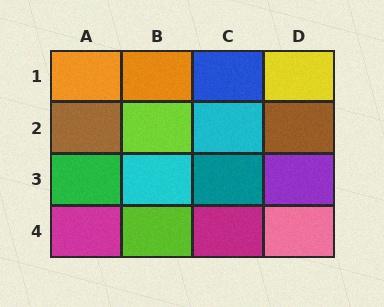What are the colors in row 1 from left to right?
Orange, orange, blue, yellow.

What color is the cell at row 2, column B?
Lime.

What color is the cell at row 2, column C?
Cyan.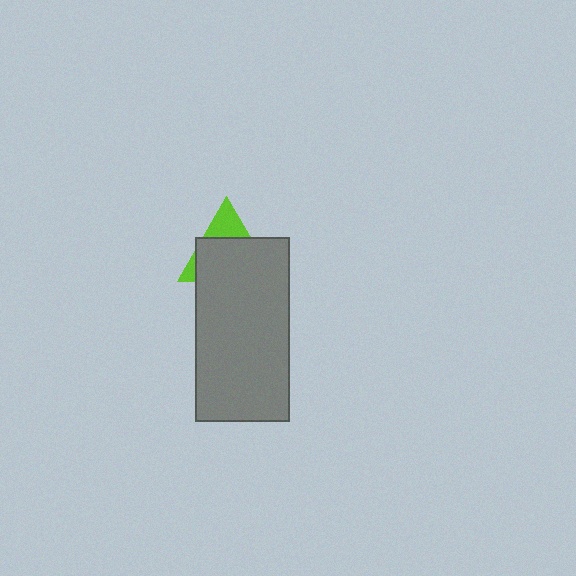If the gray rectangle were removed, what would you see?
You would see the complete lime triangle.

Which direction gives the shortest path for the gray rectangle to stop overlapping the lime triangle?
Moving down gives the shortest separation.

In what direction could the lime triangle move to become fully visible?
The lime triangle could move up. That would shift it out from behind the gray rectangle entirely.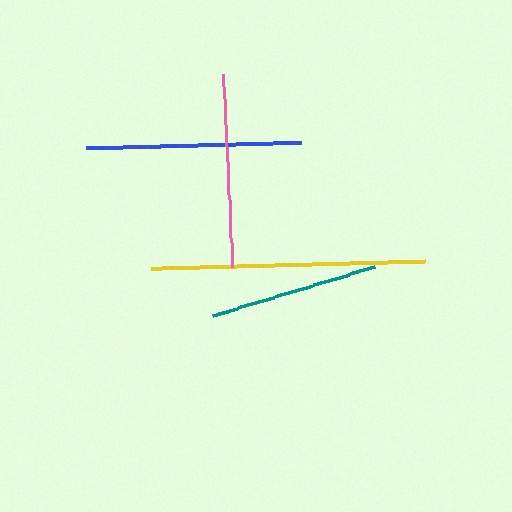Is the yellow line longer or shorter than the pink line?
The yellow line is longer than the pink line.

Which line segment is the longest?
The yellow line is the longest at approximately 274 pixels.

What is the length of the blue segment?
The blue segment is approximately 215 pixels long.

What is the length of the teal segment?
The teal segment is approximately 170 pixels long.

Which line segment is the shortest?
The teal line is the shortest at approximately 170 pixels.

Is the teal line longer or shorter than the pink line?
The pink line is longer than the teal line.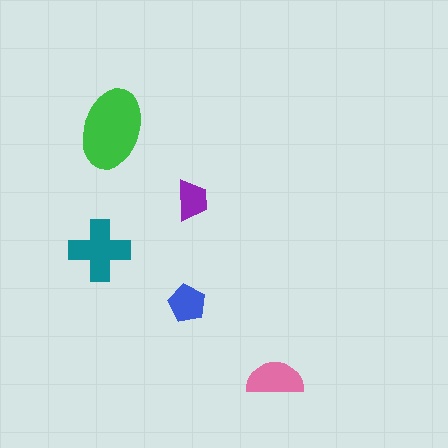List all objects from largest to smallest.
The green ellipse, the teal cross, the pink semicircle, the blue pentagon, the purple trapezoid.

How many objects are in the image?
There are 5 objects in the image.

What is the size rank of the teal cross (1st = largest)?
2nd.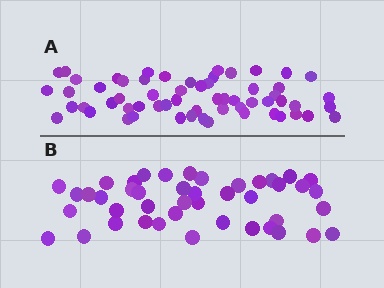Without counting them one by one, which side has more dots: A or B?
Region A (the top region) has more dots.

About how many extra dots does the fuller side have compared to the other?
Region A has approximately 15 more dots than region B.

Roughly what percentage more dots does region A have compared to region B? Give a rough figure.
About 35% more.